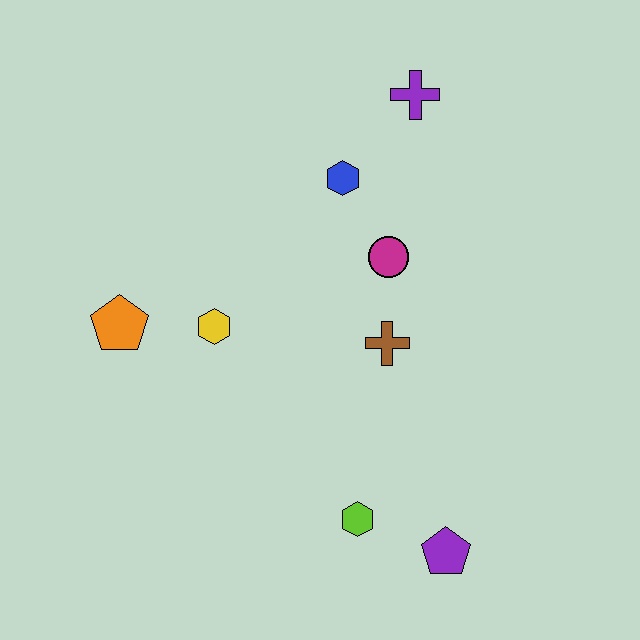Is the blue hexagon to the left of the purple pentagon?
Yes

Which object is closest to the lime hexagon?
The purple pentagon is closest to the lime hexagon.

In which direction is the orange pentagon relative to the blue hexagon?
The orange pentagon is to the left of the blue hexagon.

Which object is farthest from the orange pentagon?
The purple pentagon is farthest from the orange pentagon.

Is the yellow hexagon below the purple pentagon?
No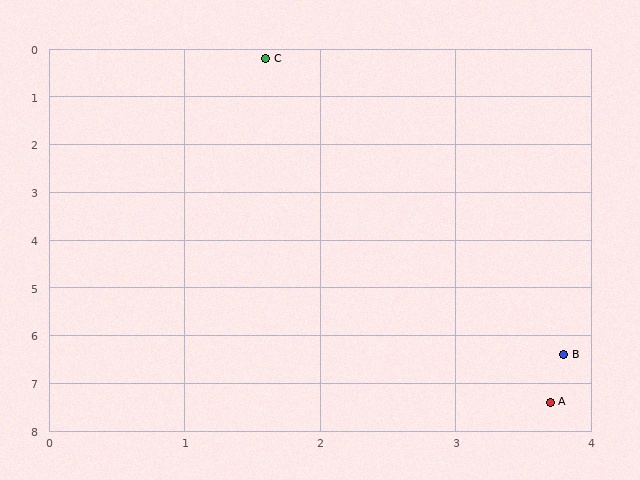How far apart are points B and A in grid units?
Points B and A are about 1.0 grid units apart.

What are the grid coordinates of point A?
Point A is at approximately (3.7, 7.4).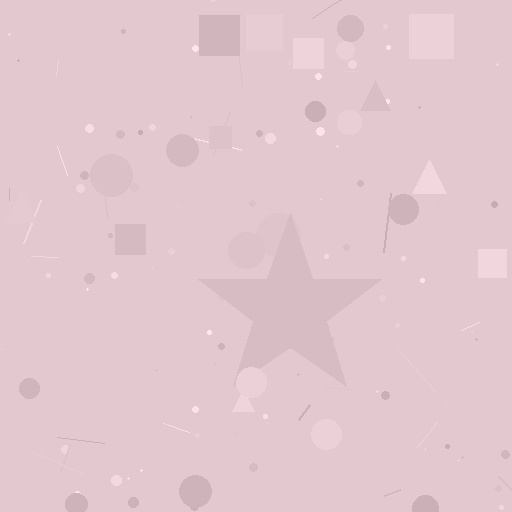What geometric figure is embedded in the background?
A star is embedded in the background.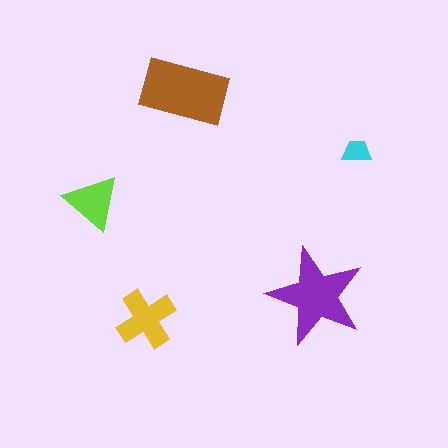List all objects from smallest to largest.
The cyan trapezoid, the lime triangle, the yellow cross, the purple star, the brown rectangle.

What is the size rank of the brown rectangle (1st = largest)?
1st.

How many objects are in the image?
There are 5 objects in the image.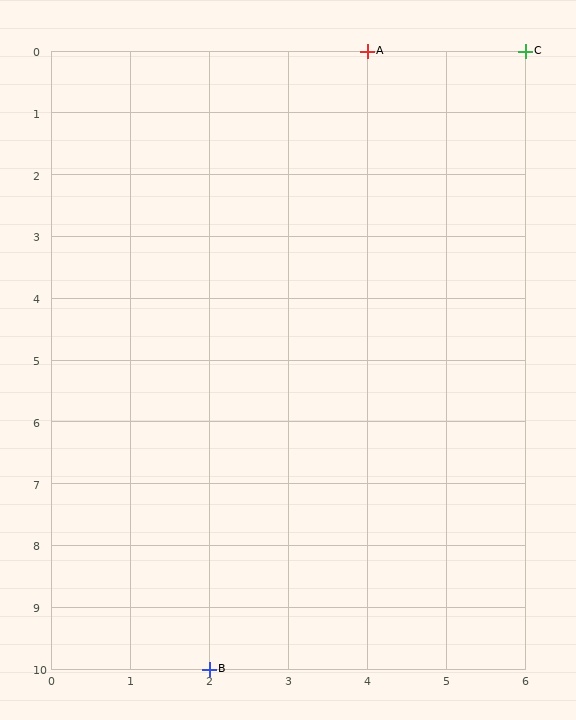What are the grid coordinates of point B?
Point B is at grid coordinates (2, 10).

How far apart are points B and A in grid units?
Points B and A are 2 columns and 10 rows apart (about 10.2 grid units diagonally).